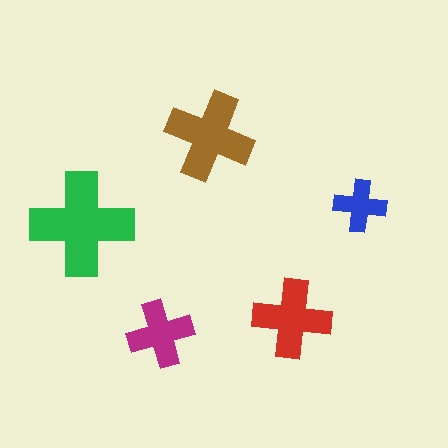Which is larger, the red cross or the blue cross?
The red one.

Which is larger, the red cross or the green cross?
The green one.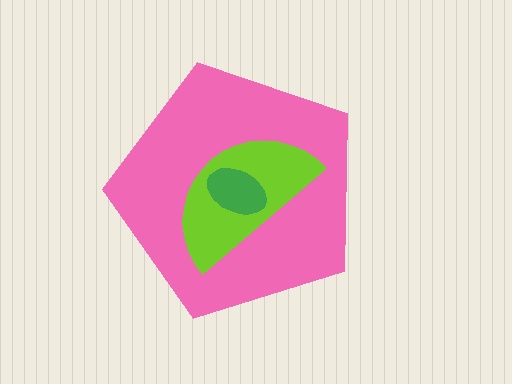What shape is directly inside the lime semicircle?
The green ellipse.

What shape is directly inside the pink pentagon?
The lime semicircle.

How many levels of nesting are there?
3.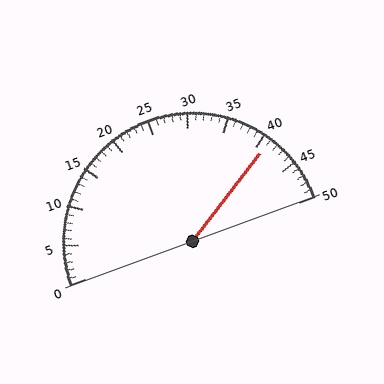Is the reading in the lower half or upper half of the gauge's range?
The reading is in the upper half of the range (0 to 50).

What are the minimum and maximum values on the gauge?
The gauge ranges from 0 to 50.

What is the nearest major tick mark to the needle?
The nearest major tick mark is 40.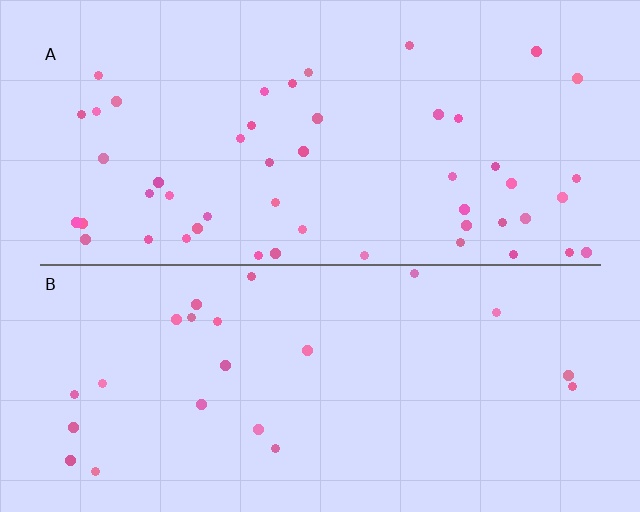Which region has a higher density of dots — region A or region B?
A (the top).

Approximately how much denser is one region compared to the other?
Approximately 2.2× — region A over region B.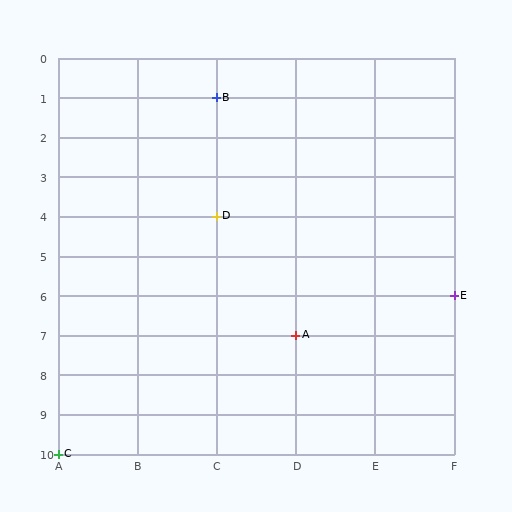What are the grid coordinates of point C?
Point C is at grid coordinates (A, 10).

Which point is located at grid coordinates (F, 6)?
Point E is at (F, 6).